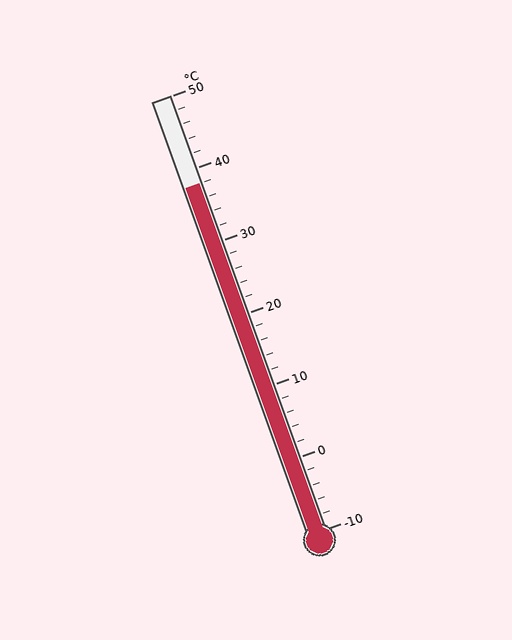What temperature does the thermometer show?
The thermometer shows approximately 38°C.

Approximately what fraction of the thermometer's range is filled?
The thermometer is filled to approximately 80% of its range.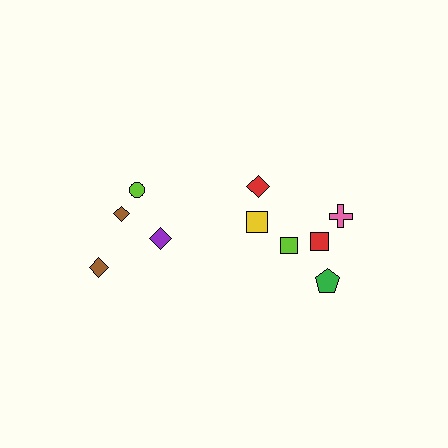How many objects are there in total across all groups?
There are 10 objects.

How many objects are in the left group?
There are 4 objects.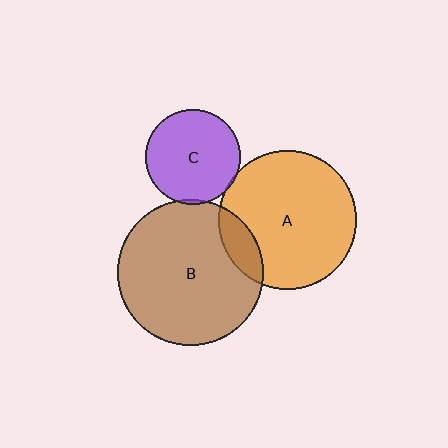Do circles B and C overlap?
Yes.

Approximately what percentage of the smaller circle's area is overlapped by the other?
Approximately 5%.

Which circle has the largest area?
Circle B (brown).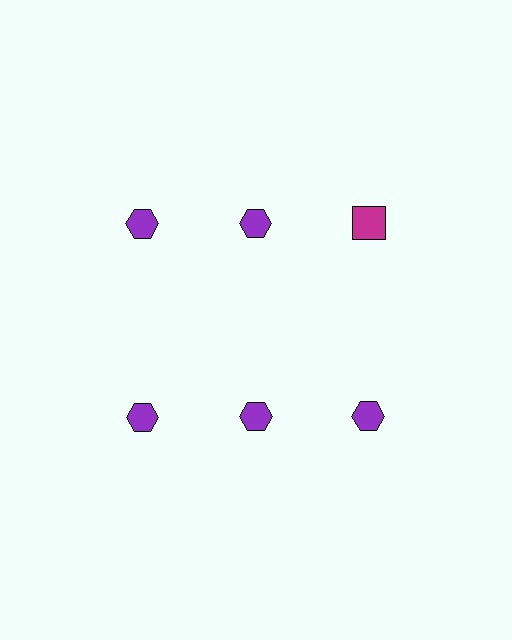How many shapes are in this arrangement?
There are 6 shapes arranged in a grid pattern.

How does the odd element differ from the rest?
It differs in both color (magenta instead of purple) and shape (square instead of hexagon).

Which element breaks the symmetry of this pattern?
The magenta square in the top row, center column breaks the symmetry. All other shapes are purple hexagons.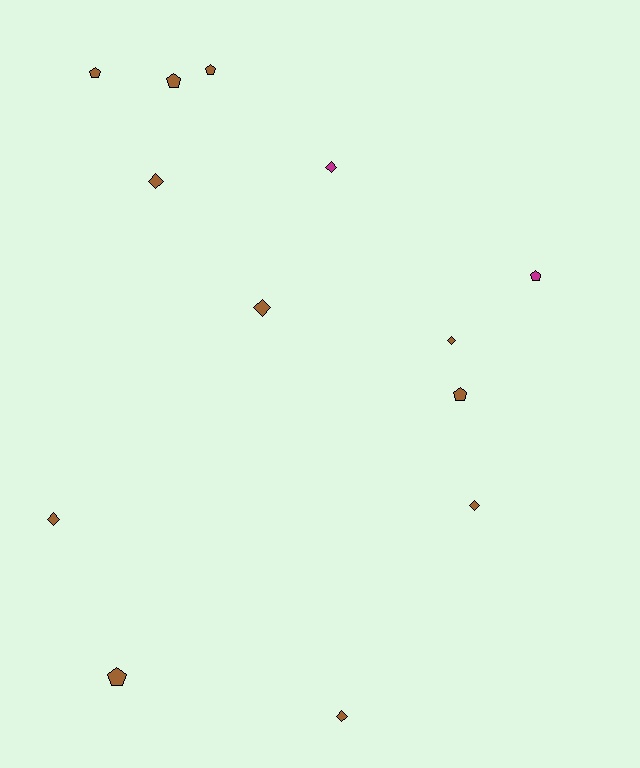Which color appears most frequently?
Brown, with 11 objects.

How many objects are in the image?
There are 13 objects.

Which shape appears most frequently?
Diamond, with 7 objects.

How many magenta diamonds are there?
There is 1 magenta diamond.